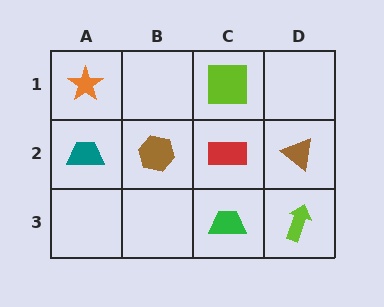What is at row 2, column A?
A teal trapezoid.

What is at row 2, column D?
A brown triangle.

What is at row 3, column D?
A lime arrow.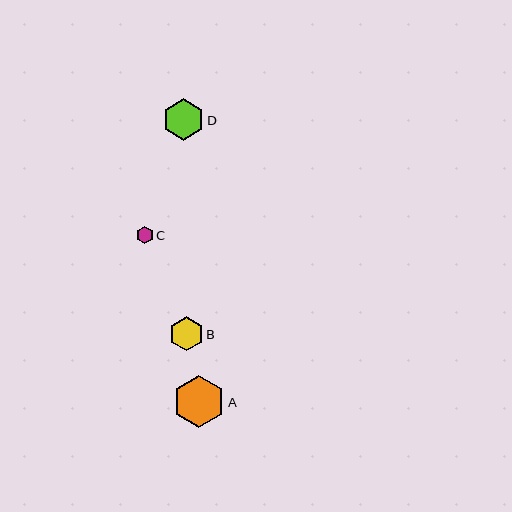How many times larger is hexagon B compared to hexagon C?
Hexagon B is approximately 2.0 times the size of hexagon C.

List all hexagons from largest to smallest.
From largest to smallest: A, D, B, C.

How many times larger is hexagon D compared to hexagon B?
Hexagon D is approximately 1.2 times the size of hexagon B.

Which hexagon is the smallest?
Hexagon C is the smallest with a size of approximately 17 pixels.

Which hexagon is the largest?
Hexagon A is the largest with a size of approximately 52 pixels.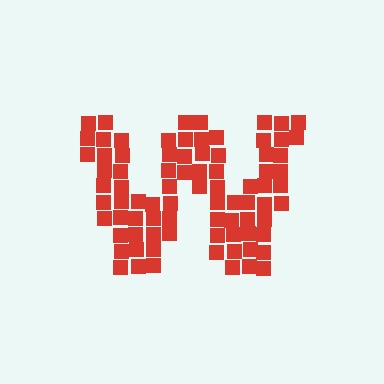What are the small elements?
The small elements are squares.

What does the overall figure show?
The overall figure shows the letter W.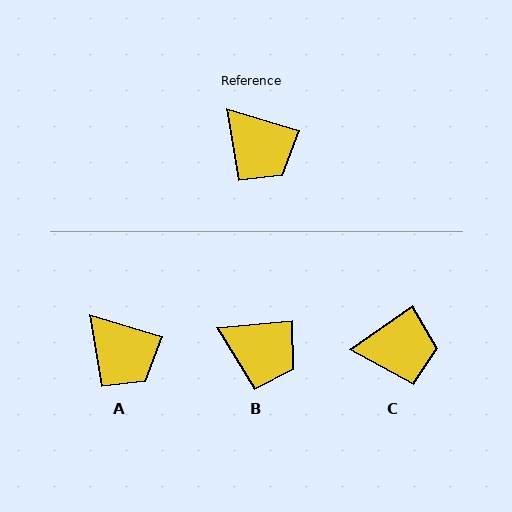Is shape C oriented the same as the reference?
No, it is off by about 51 degrees.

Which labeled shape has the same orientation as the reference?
A.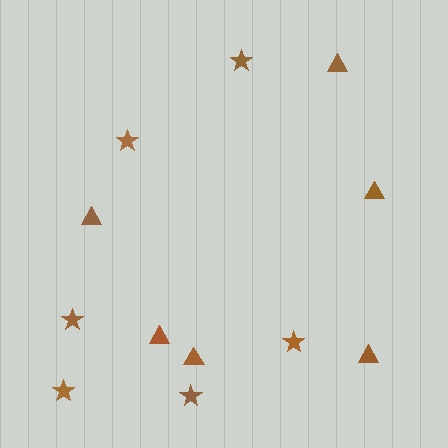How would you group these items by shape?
There are 2 groups: one group of triangles (6) and one group of stars (6).